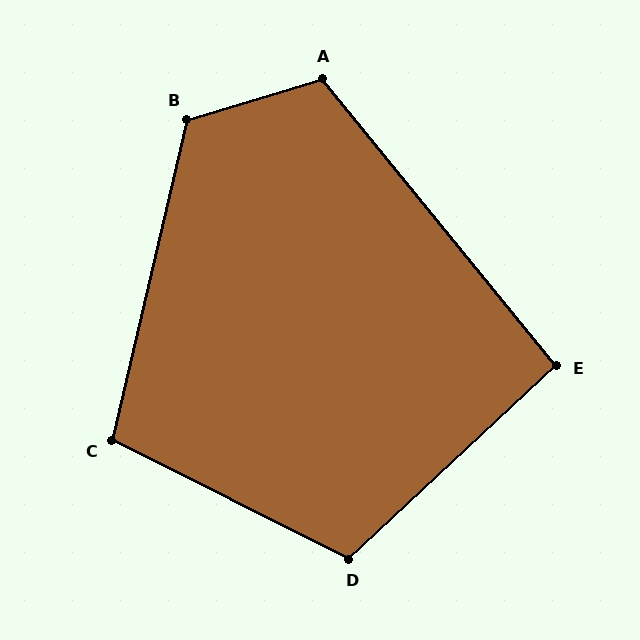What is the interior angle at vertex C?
Approximately 103 degrees (obtuse).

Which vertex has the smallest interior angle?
E, at approximately 94 degrees.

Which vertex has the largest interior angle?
B, at approximately 120 degrees.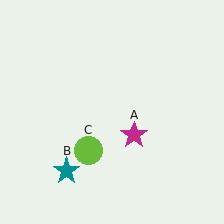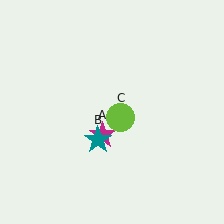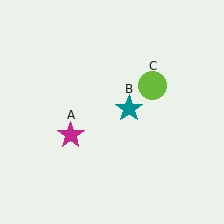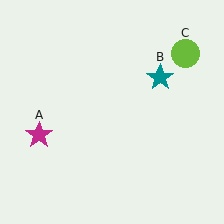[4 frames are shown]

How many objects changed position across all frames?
3 objects changed position: magenta star (object A), teal star (object B), lime circle (object C).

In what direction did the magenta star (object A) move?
The magenta star (object A) moved left.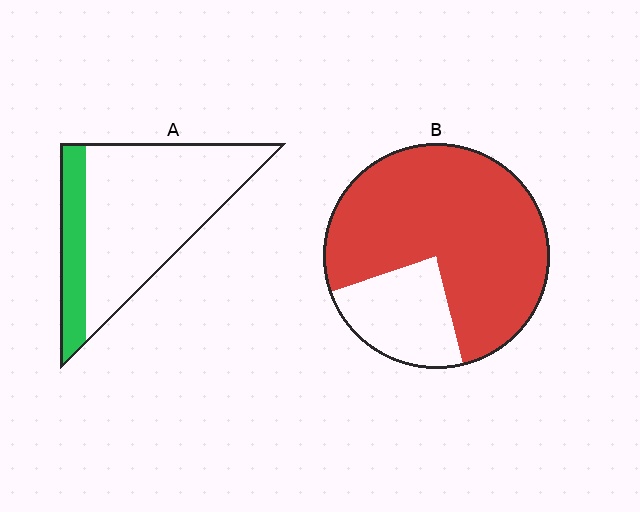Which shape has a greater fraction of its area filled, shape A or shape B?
Shape B.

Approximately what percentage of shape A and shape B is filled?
A is approximately 20% and B is approximately 75%.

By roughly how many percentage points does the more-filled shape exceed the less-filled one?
By roughly 55 percentage points (B over A).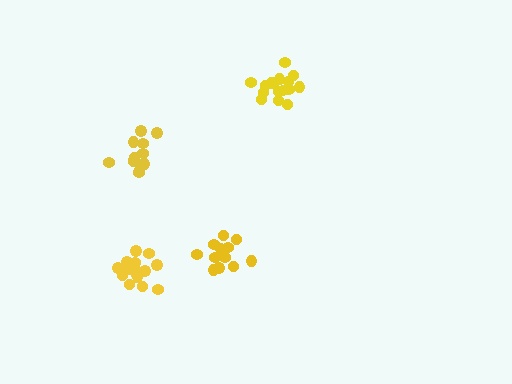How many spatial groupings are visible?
There are 4 spatial groupings.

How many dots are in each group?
Group 1: 12 dots, Group 2: 13 dots, Group 3: 16 dots, Group 4: 16 dots (57 total).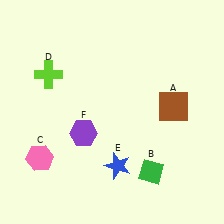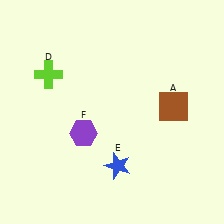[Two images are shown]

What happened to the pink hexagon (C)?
The pink hexagon (C) was removed in Image 2. It was in the bottom-left area of Image 1.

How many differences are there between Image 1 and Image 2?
There are 2 differences between the two images.